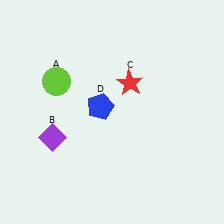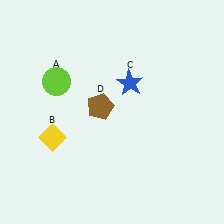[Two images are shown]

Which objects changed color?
B changed from purple to yellow. C changed from red to blue. D changed from blue to brown.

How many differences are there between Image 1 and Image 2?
There are 3 differences between the two images.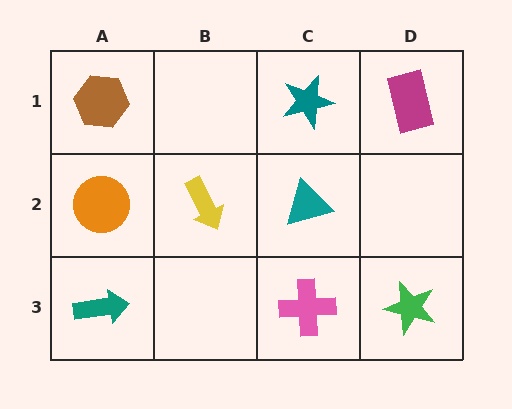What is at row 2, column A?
An orange circle.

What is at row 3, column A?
A teal arrow.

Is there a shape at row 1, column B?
No, that cell is empty.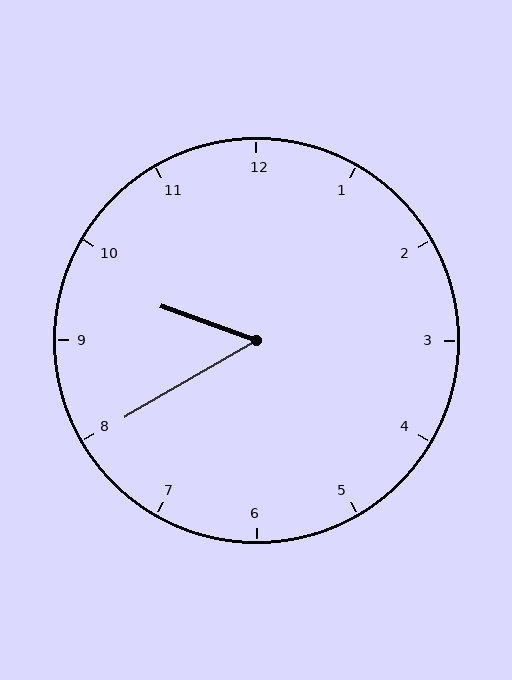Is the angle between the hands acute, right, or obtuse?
It is acute.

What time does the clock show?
9:40.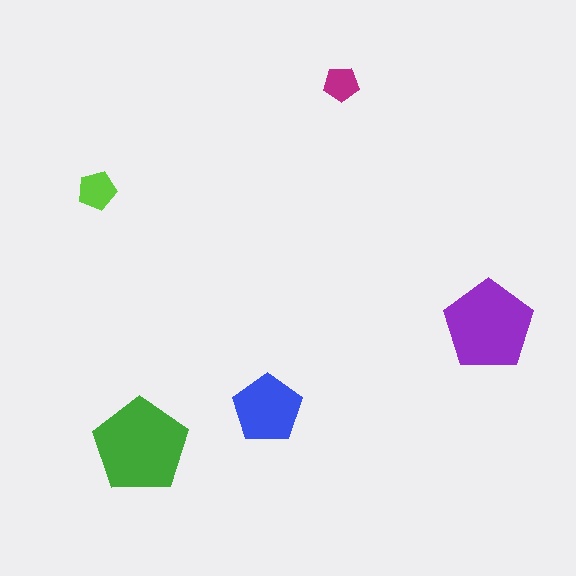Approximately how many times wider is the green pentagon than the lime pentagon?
About 2.5 times wider.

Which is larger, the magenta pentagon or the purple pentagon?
The purple one.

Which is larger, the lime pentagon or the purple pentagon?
The purple one.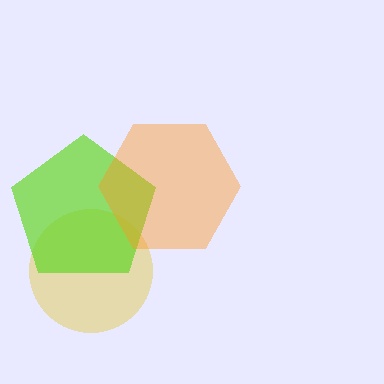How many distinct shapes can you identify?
There are 3 distinct shapes: a yellow circle, a lime pentagon, an orange hexagon.